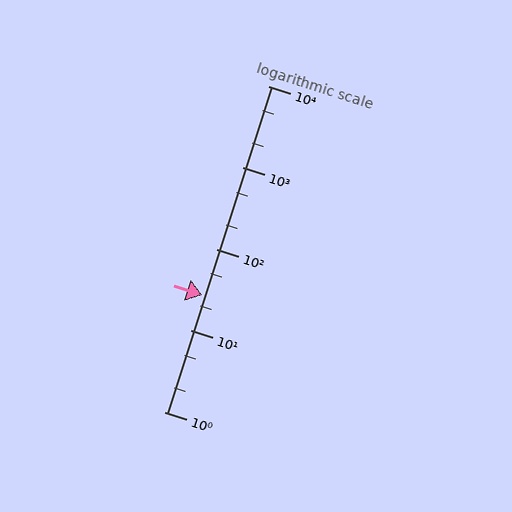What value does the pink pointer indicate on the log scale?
The pointer indicates approximately 27.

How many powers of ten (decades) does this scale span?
The scale spans 4 decades, from 1 to 10000.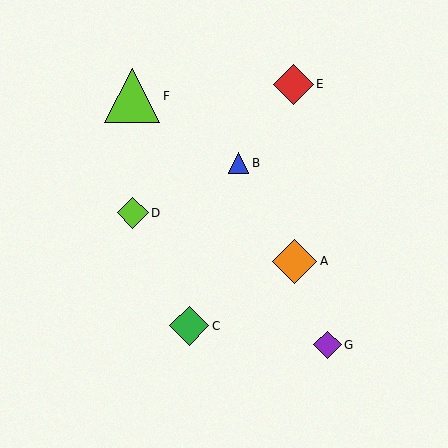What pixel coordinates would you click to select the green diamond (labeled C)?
Click at (189, 326) to select the green diamond C.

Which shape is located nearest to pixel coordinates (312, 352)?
The purple diamond (labeled G) at (327, 345) is nearest to that location.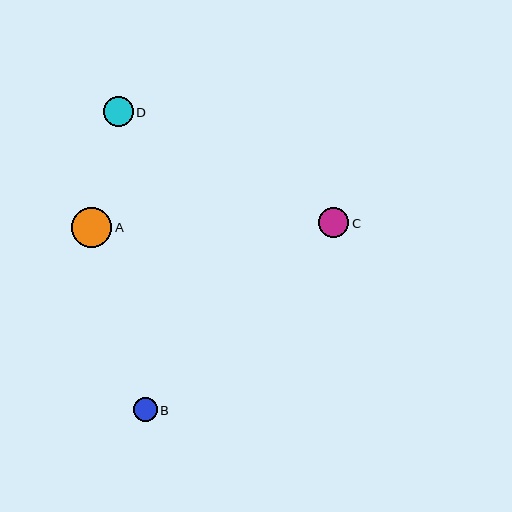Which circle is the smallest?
Circle B is the smallest with a size of approximately 24 pixels.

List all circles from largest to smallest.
From largest to smallest: A, C, D, B.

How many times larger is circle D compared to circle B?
Circle D is approximately 1.2 times the size of circle B.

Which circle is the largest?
Circle A is the largest with a size of approximately 40 pixels.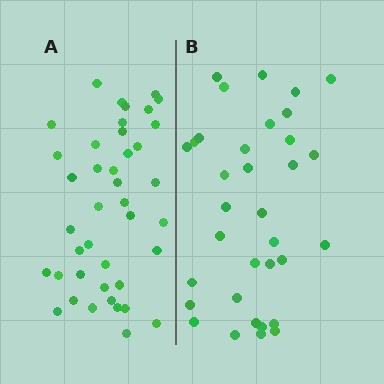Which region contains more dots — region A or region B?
Region A (the left region) has more dots.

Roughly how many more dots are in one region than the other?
Region A has roughly 8 or so more dots than region B.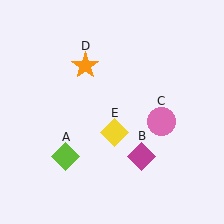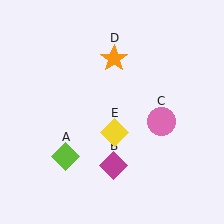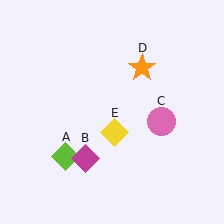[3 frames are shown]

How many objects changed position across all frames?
2 objects changed position: magenta diamond (object B), orange star (object D).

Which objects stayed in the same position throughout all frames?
Lime diamond (object A) and pink circle (object C) and yellow diamond (object E) remained stationary.